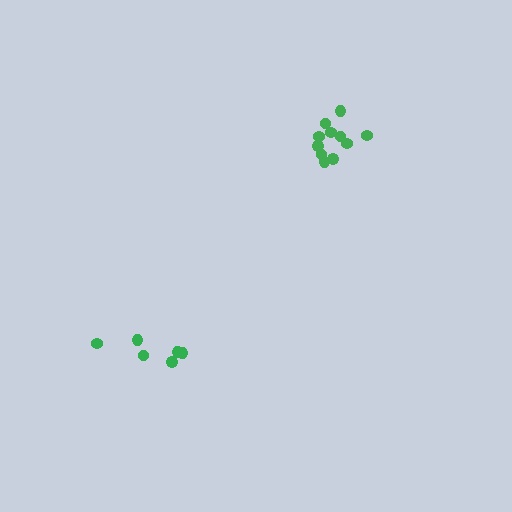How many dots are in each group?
Group 1: 11 dots, Group 2: 6 dots (17 total).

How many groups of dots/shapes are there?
There are 2 groups.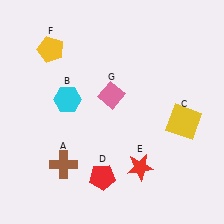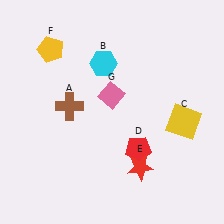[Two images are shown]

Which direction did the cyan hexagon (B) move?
The cyan hexagon (B) moved right.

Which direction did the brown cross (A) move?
The brown cross (A) moved up.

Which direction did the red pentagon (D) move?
The red pentagon (D) moved right.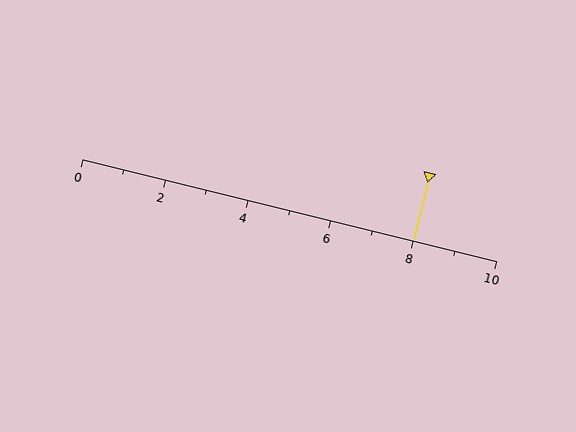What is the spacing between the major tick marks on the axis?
The major ticks are spaced 2 apart.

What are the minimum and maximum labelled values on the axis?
The axis runs from 0 to 10.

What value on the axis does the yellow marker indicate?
The marker indicates approximately 8.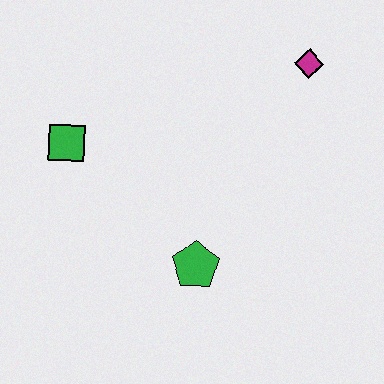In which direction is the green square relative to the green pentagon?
The green square is to the left of the green pentagon.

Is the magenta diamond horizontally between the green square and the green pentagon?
No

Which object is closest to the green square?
The green pentagon is closest to the green square.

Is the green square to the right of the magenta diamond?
No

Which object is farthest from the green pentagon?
The magenta diamond is farthest from the green pentagon.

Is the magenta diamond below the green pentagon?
No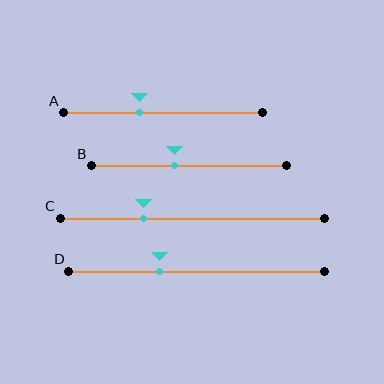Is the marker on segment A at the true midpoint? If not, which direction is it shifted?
No, the marker on segment A is shifted to the left by about 12% of the segment length.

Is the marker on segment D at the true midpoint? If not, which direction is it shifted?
No, the marker on segment D is shifted to the left by about 15% of the segment length.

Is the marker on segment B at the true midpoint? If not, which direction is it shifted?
No, the marker on segment B is shifted to the left by about 7% of the segment length.